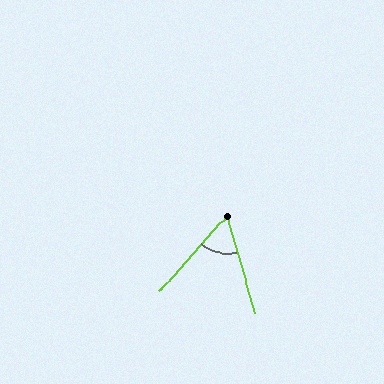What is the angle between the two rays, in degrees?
Approximately 58 degrees.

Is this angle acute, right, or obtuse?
It is acute.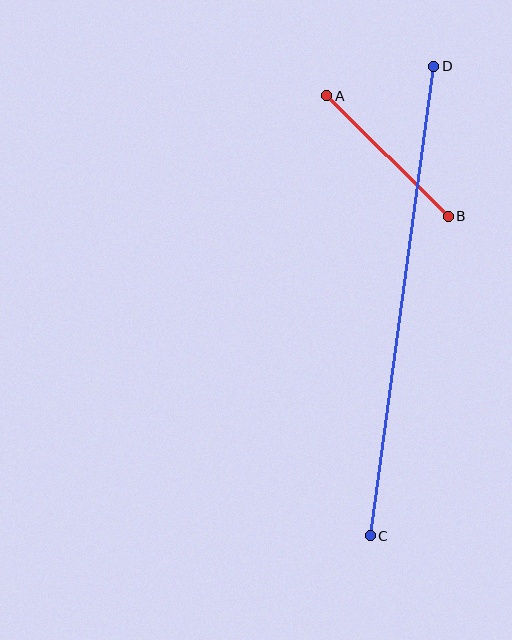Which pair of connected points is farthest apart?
Points C and D are farthest apart.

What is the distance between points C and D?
The distance is approximately 474 pixels.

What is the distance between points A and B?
The distance is approximately 171 pixels.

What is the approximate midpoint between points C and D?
The midpoint is at approximately (402, 301) pixels.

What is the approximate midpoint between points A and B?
The midpoint is at approximately (387, 156) pixels.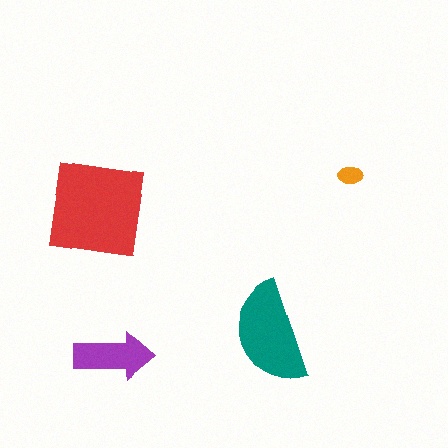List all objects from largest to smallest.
The red square, the teal semicircle, the purple arrow, the orange ellipse.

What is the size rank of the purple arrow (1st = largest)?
3rd.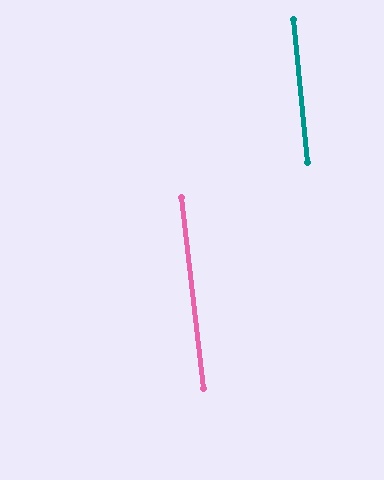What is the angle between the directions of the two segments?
Approximately 1 degree.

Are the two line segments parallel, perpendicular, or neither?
Parallel — their directions differ by only 1.3°.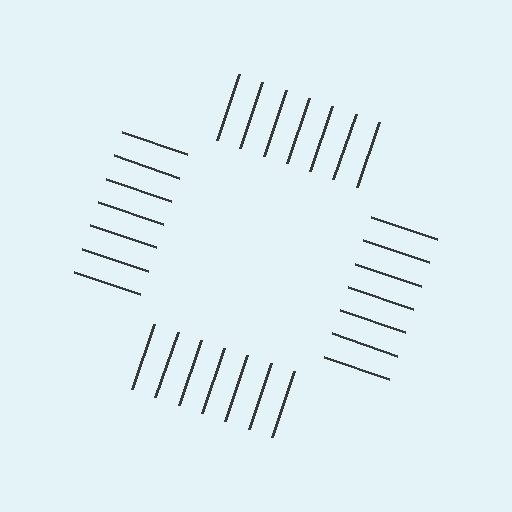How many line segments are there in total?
28 — 7 along each of the 4 edges.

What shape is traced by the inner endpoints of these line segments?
An illusory square — the line segments terminate on its edges but no continuous stroke is drawn.